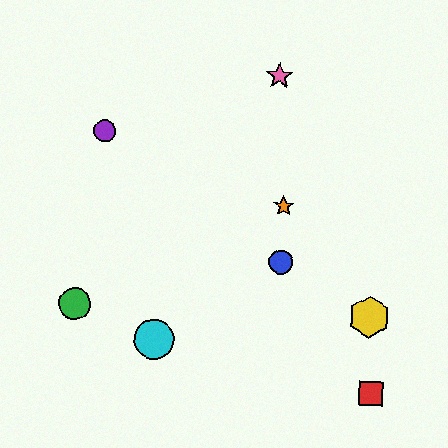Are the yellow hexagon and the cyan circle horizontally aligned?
No, the yellow hexagon is at y≈317 and the cyan circle is at y≈340.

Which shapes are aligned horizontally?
The green circle, the yellow hexagon are aligned horizontally.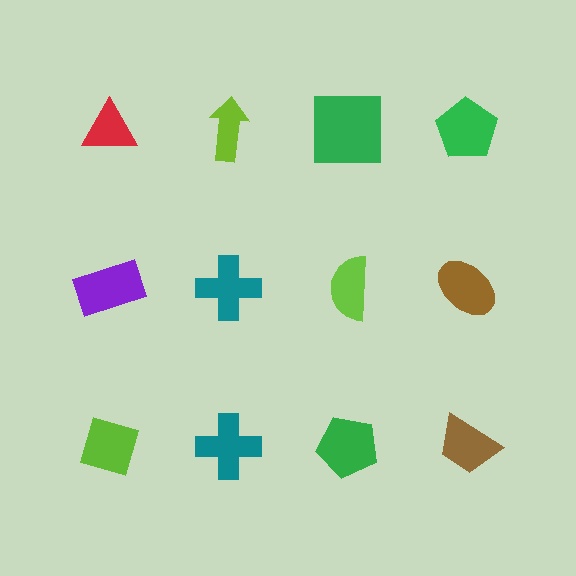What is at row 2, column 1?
A purple rectangle.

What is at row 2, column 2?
A teal cross.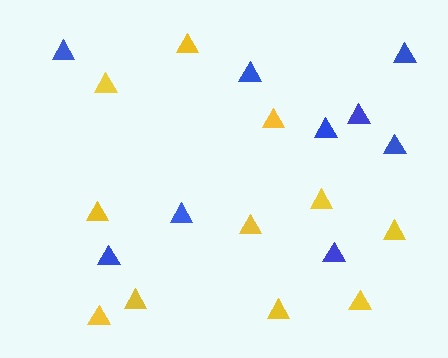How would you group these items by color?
There are 2 groups: one group of yellow triangles (11) and one group of blue triangles (9).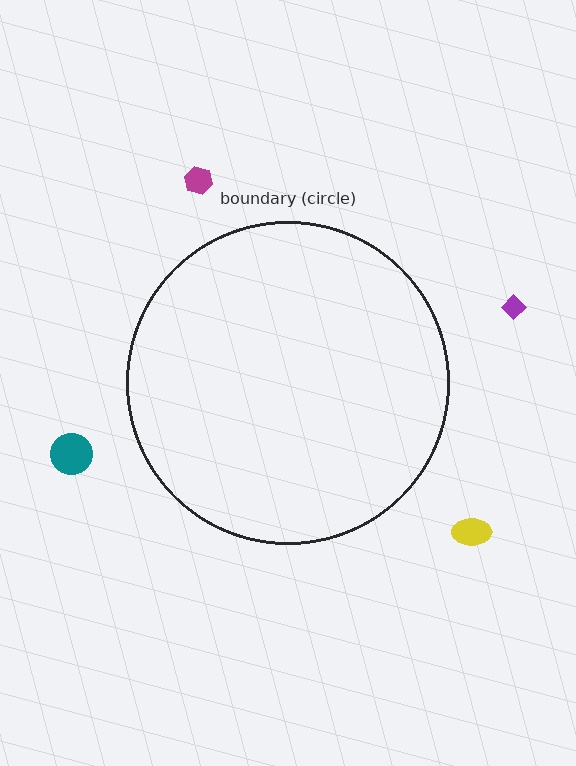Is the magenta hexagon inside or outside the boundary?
Outside.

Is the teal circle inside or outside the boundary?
Outside.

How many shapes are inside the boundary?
0 inside, 4 outside.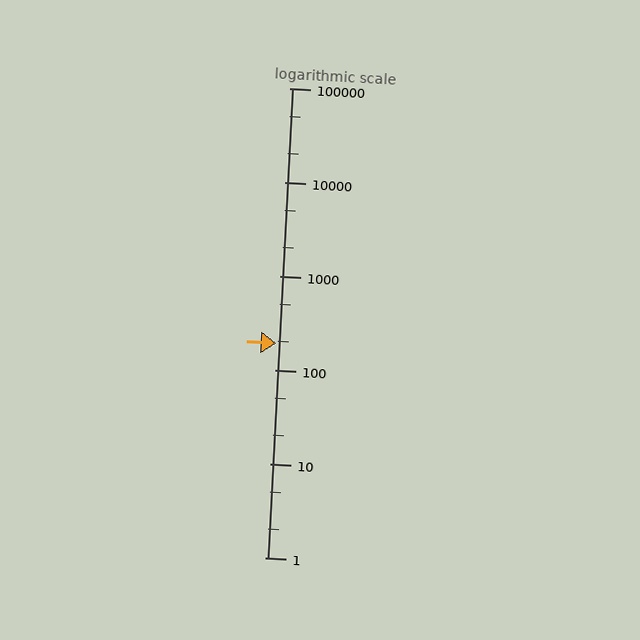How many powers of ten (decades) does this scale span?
The scale spans 5 decades, from 1 to 100000.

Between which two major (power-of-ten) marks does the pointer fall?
The pointer is between 100 and 1000.